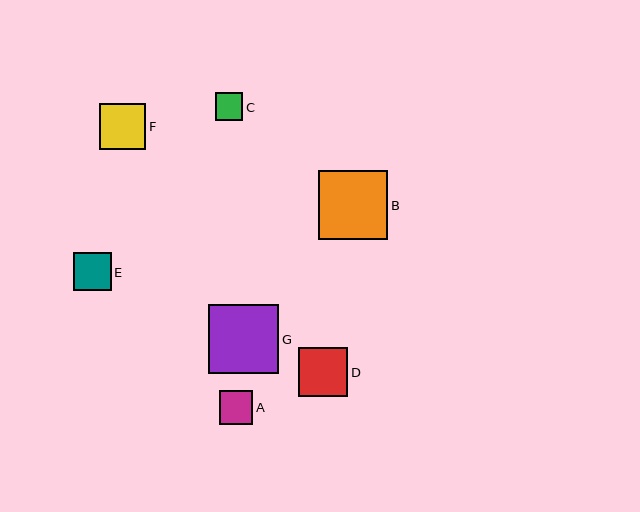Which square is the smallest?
Square C is the smallest with a size of approximately 28 pixels.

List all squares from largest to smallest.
From largest to smallest: G, B, D, F, E, A, C.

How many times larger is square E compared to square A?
Square E is approximately 1.1 times the size of square A.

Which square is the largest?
Square G is the largest with a size of approximately 70 pixels.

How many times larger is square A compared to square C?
Square A is approximately 1.2 times the size of square C.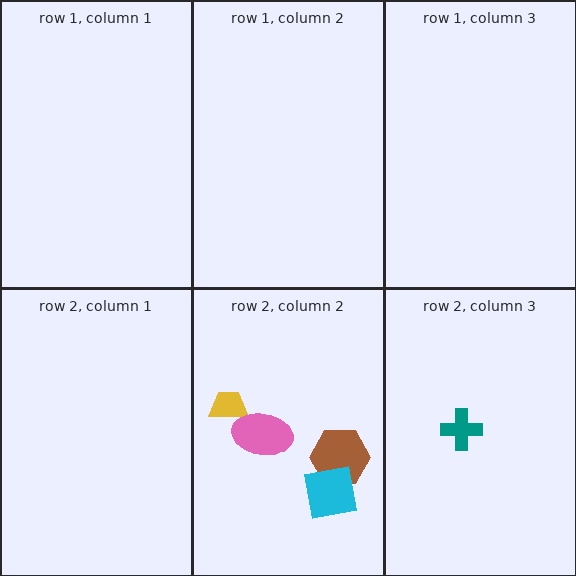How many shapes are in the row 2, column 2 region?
4.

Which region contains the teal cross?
The row 2, column 3 region.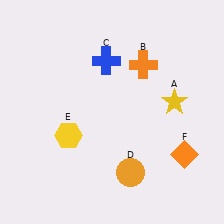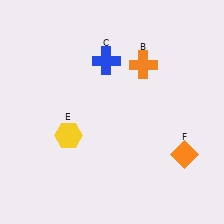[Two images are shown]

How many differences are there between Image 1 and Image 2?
There are 2 differences between the two images.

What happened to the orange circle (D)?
The orange circle (D) was removed in Image 2. It was in the bottom-right area of Image 1.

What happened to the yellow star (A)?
The yellow star (A) was removed in Image 2. It was in the top-right area of Image 1.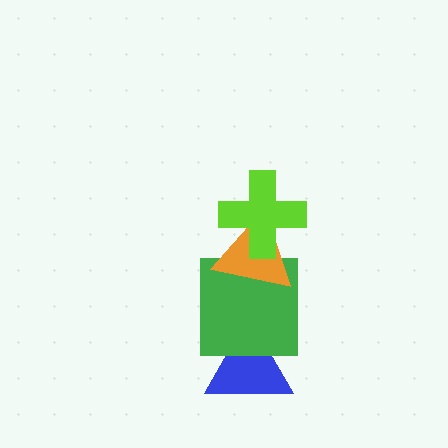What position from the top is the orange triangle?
The orange triangle is 2nd from the top.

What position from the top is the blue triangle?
The blue triangle is 4th from the top.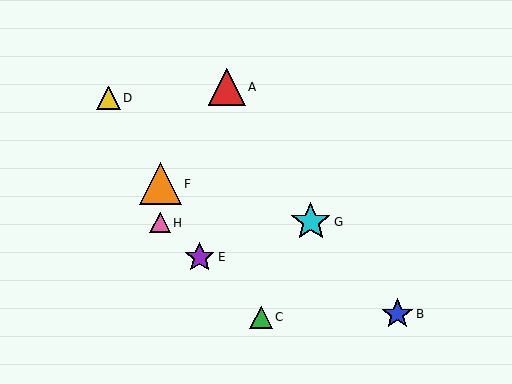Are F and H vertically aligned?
Yes, both are at x≈160.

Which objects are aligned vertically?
Objects F, H are aligned vertically.